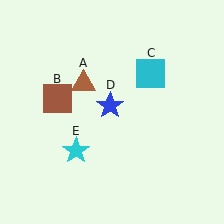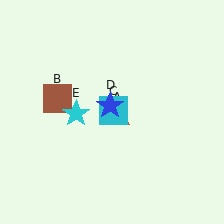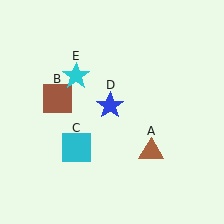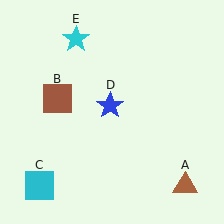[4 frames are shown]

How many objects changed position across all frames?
3 objects changed position: brown triangle (object A), cyan square (object C), cyan star (object E).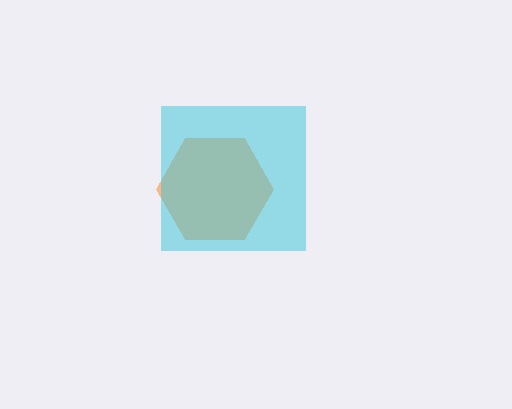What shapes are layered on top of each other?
The layered shapes are: an orange hexagon, a cyan square.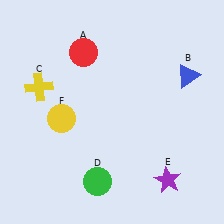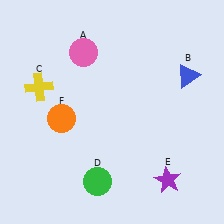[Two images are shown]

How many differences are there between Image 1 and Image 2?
There are 2 differences between the two images.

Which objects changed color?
A changed from red to pink. F changed from yellow to orange.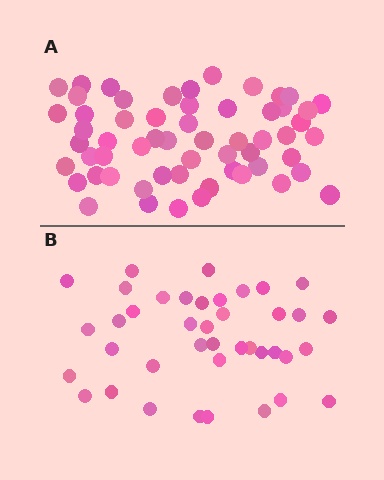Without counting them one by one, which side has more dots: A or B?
Region A (the top region) has more dots.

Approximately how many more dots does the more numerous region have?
Region A has approximately 20 more dots than region B.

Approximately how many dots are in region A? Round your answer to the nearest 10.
About 60 dots. (The exact count is 58, which rounds to 60.)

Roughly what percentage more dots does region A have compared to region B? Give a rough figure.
About 45% more.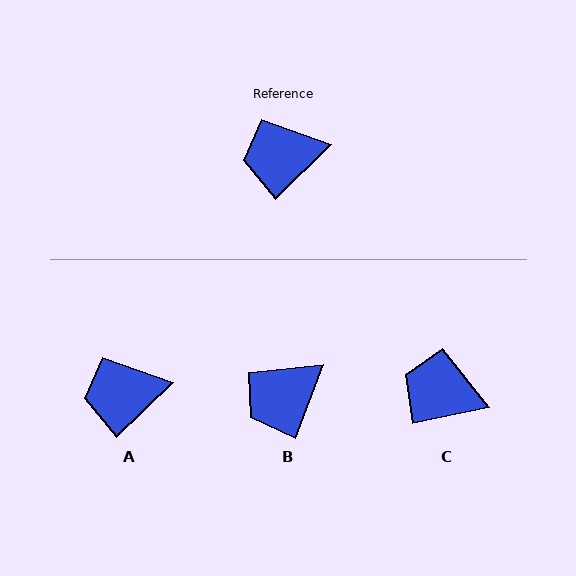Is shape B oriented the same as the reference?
No, it is off by about 26 degrees.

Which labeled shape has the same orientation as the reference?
A.